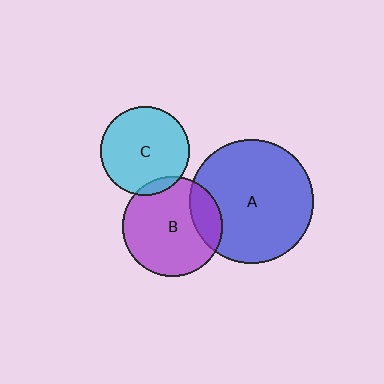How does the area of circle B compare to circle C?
Approximately 1.3 times.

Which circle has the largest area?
Circle A (blue).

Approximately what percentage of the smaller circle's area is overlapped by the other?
Approximately 20%.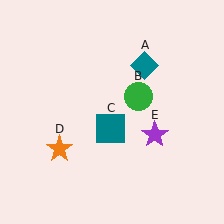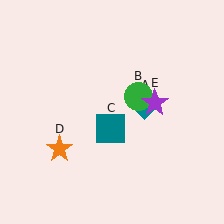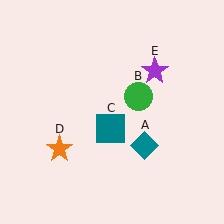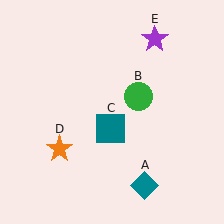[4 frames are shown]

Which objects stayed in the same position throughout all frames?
Green circle (object B) and teal square (object C) and orange star (object D) remained stationary.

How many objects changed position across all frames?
2 objects changed position: teal diamond (object A), purple star (object E).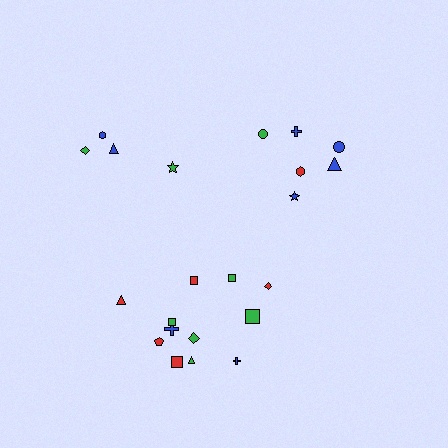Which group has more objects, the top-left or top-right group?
The top-right group.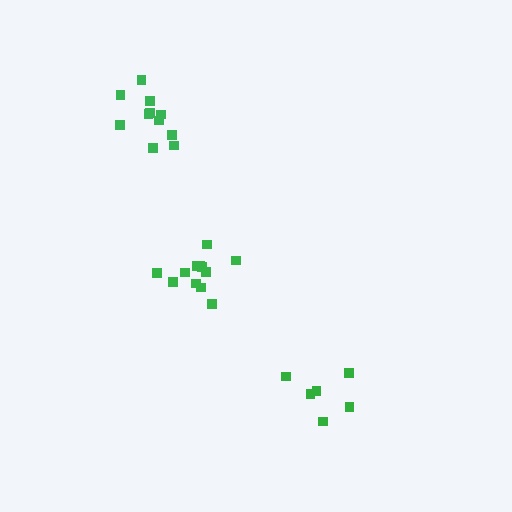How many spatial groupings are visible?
There are 3 spatial groupings.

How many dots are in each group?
Group 1: 12 dots, Group 2: 11 dots, Group 3: 6 dots (29 total).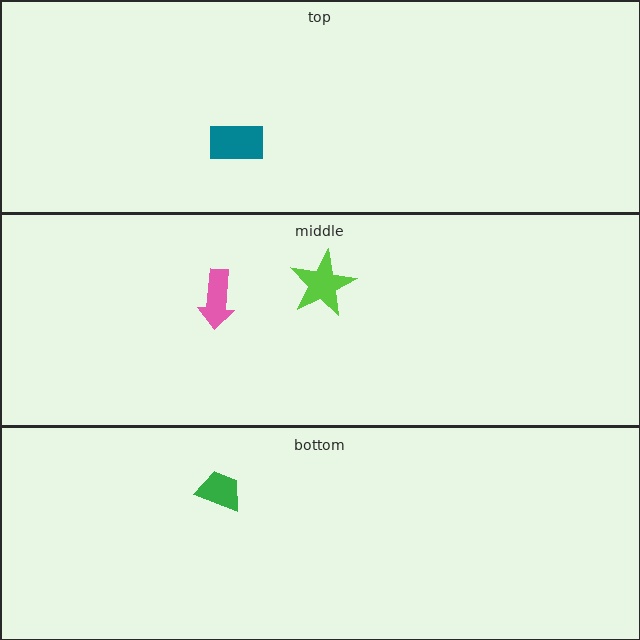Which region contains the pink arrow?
The middle region.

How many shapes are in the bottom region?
1.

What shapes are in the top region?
The teal rectangle.